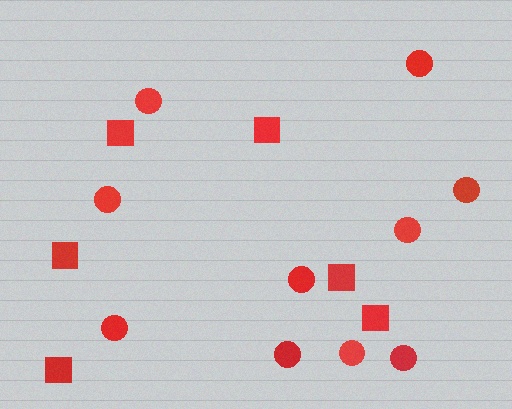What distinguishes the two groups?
There are 2 groups: one group of circles (10) and one group of squares (6).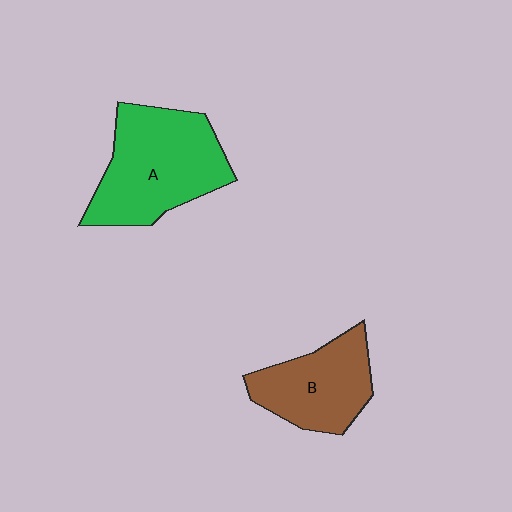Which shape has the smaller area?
Shape B (brown).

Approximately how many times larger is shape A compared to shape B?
Approximately 1.4 times.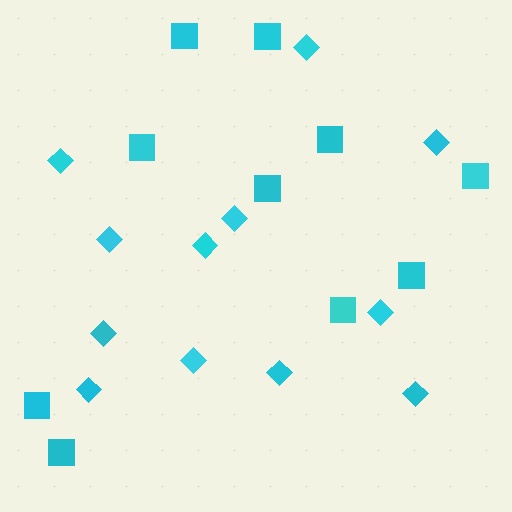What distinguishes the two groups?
There are 2 groups: one group of squares (10) and one group of diamonds (12).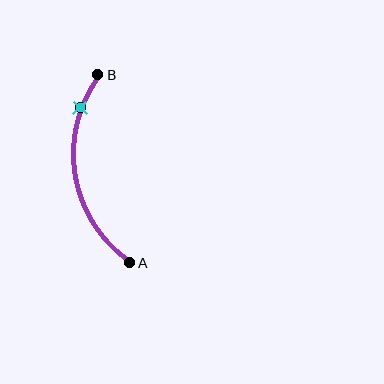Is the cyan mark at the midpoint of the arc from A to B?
No. The cyan mark lies on the arc but is closer to endpoint B. The arc midpoint would be at the point on the curve equidistant along the arc from both A and B.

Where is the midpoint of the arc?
The arc midpoint is the point on the curve farthest from the straight line joining A and B. It sits to the left of that line.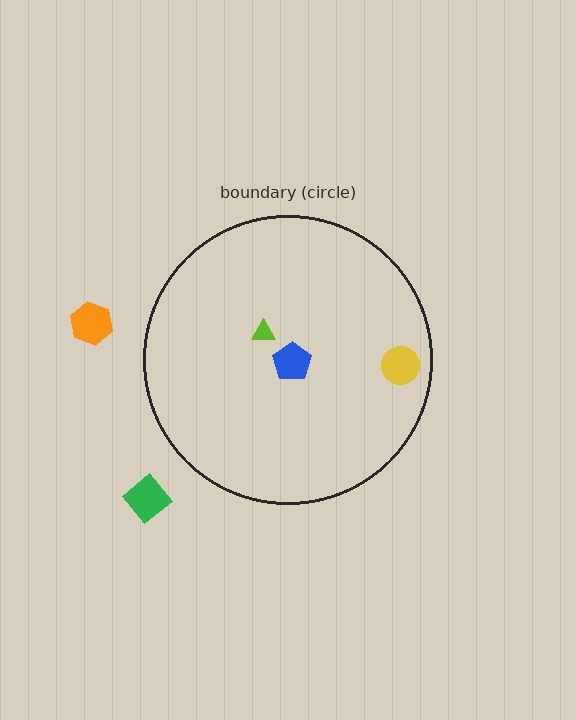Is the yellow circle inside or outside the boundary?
Inside.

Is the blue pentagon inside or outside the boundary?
Inside.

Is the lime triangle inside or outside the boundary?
Inside.